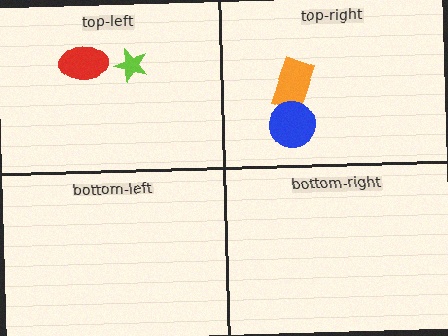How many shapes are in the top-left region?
2.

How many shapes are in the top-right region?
2.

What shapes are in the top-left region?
The lime star, the red ellipse.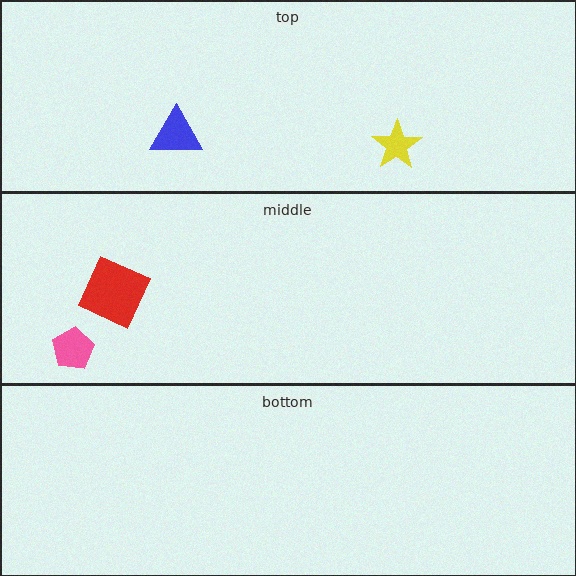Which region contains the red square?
The middle region.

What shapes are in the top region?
The blue triangle, the yellow star.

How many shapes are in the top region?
2.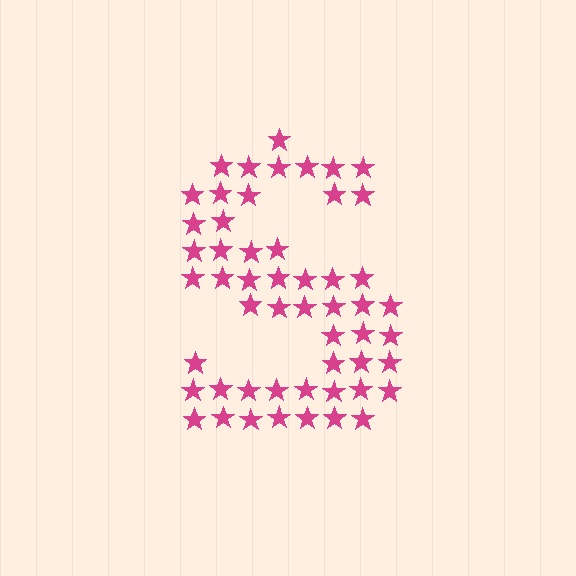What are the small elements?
The small elements are stars.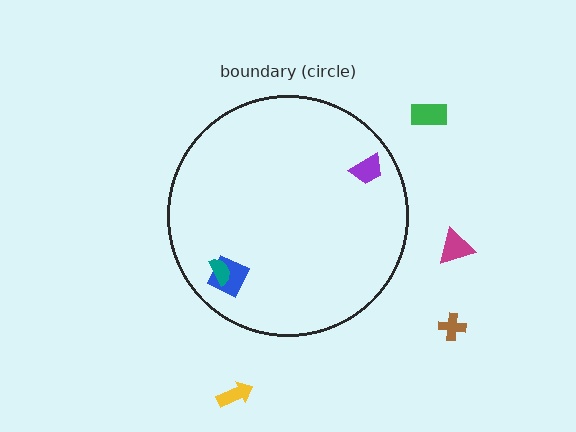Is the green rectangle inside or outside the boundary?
Outside.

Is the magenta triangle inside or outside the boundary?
Outside.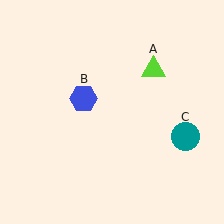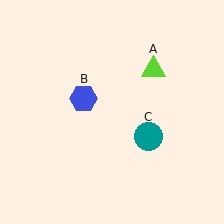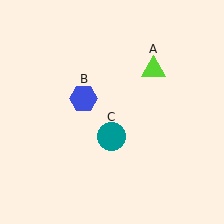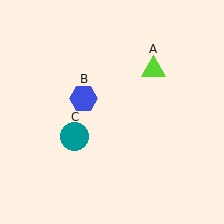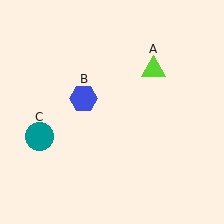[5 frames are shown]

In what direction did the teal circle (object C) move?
The teal circle (object C) moved left.